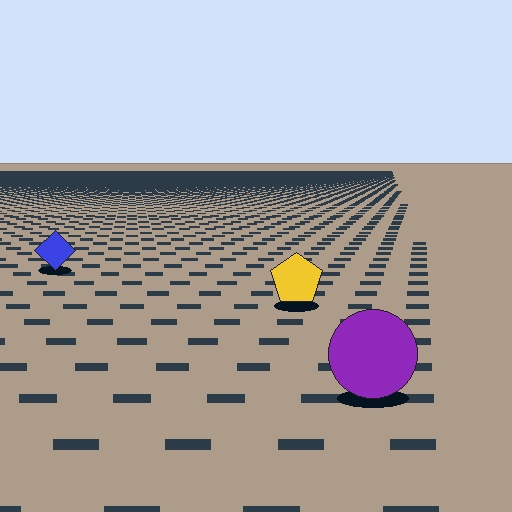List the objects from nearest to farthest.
From nearest to farthest: the purple circle, the yellow pentagon, the blue diamond.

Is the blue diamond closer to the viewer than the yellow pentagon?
No. The yellow pentagon is closer — you can tell from the texture gradient: the ground texture is coarser near it.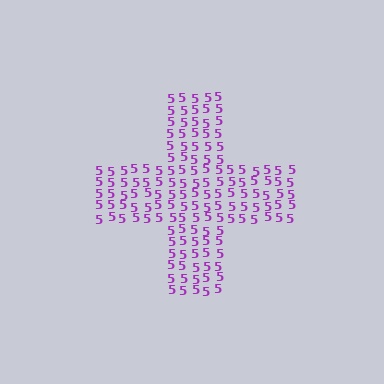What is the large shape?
The large shape is a cross.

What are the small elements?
The small elements are digit 5's.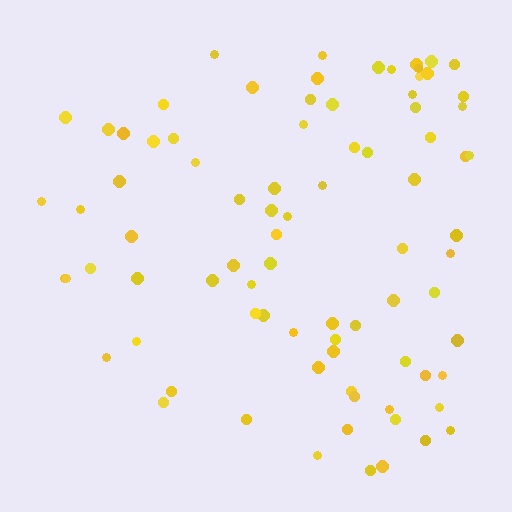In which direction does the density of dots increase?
From left to right, with the right side densest.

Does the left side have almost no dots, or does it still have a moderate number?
Still a moderate number, just noticeably fewer than the right.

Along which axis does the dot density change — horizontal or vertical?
Horizontal.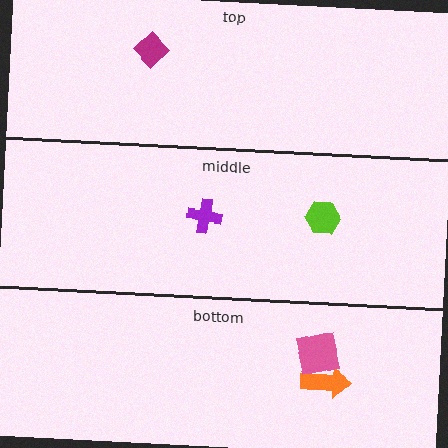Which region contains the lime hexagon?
The middle region.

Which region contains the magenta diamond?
The top region.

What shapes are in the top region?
The magenta diamond.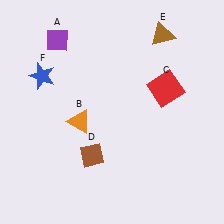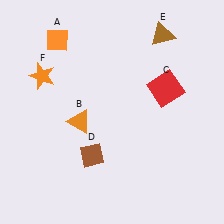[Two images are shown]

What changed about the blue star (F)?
In Image 1, F is blue. In Image 2, it changed to orange.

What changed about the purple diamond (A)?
In Image 1, A is purple. In Image 2, it changed to orange.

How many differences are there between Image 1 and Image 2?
There are 2 differences between the two images.